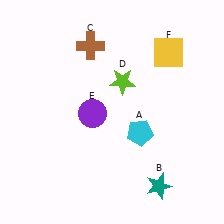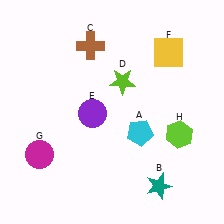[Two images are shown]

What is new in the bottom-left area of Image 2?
A magenta circle (G) was added in the bottom-left area of Image 2.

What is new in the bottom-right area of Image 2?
A lime hexagon (H) was added in the bottom-right area of Image 2.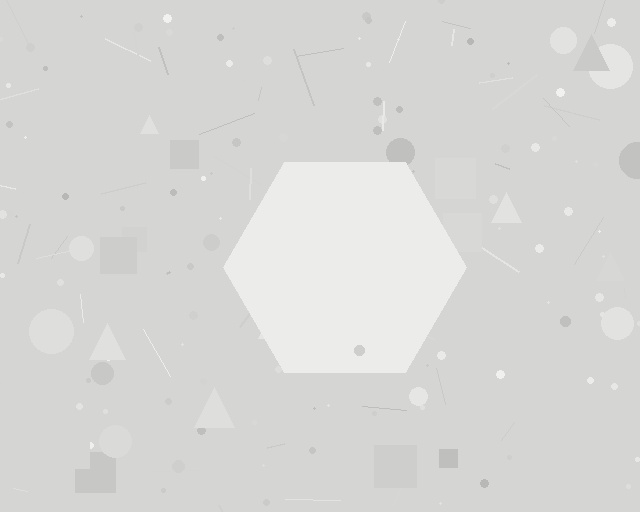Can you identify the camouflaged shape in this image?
The camouflaged shape is a hexagon.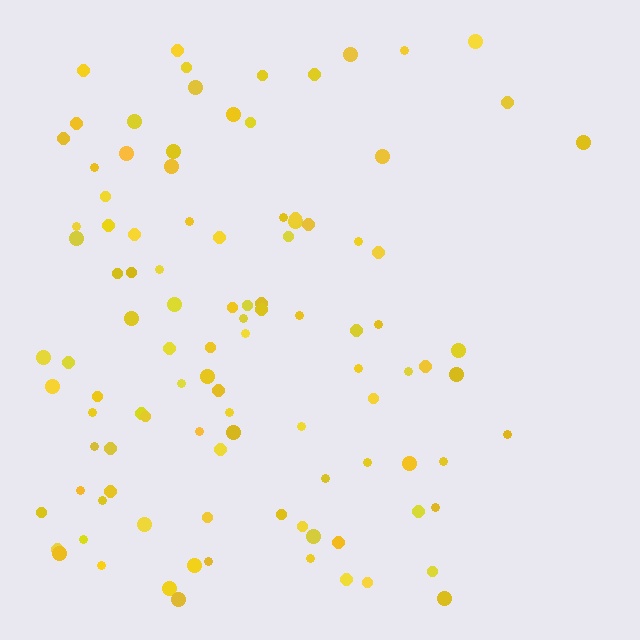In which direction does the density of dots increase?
From right to left, with the left side densest.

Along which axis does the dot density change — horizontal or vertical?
Horizontal.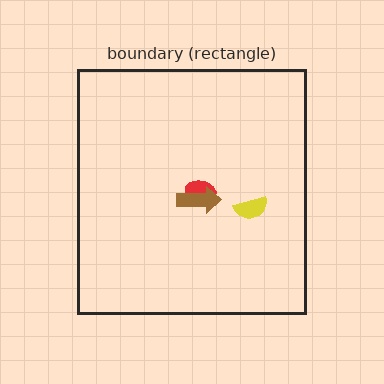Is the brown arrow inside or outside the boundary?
Inside.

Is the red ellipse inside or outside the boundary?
Inside.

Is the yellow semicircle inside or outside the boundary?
Inside.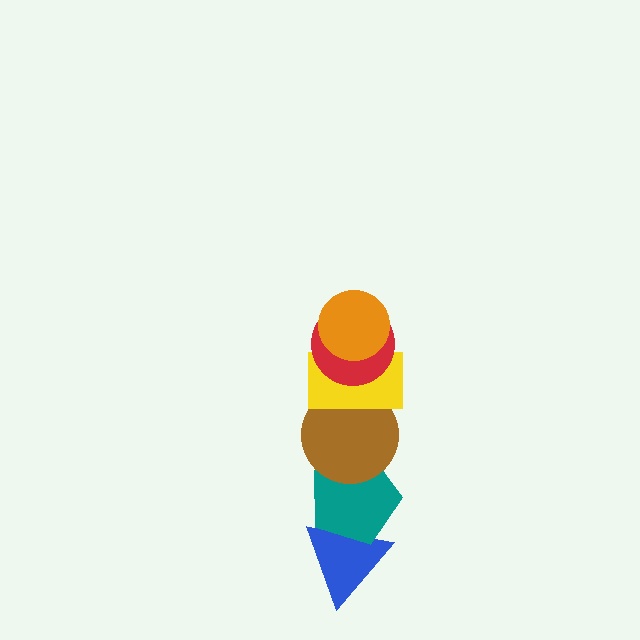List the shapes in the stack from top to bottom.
From top to bottom: the orange circle, the red circle, the yellow rectangle, the brown circle, the teal pentagon, the blue triangle.